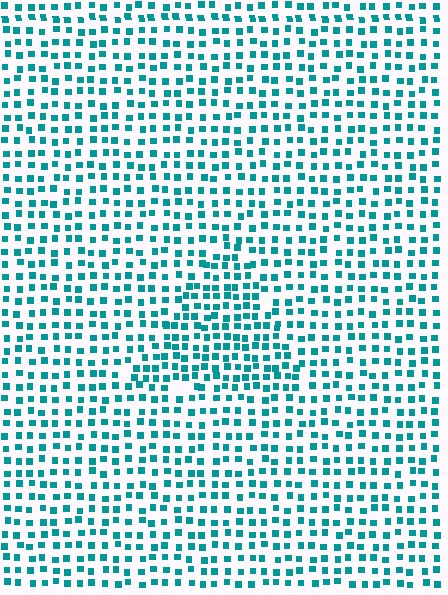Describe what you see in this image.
The image contains small teal elements arranged at two different densities. A triangle-shaped region is visible where the elements are more densely packed than the surrounding area.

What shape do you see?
I see a triangle.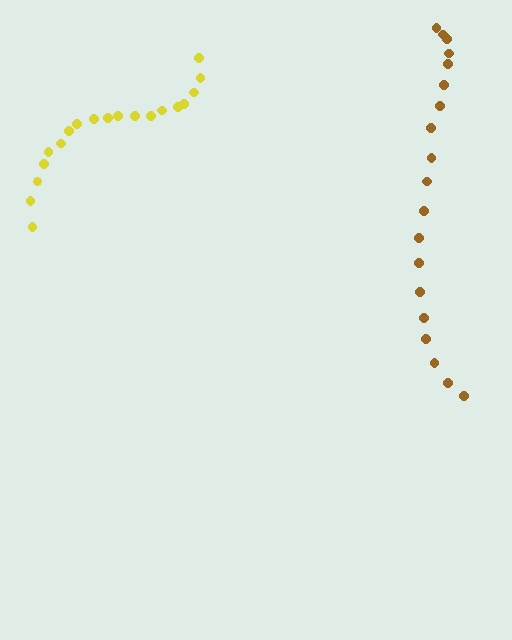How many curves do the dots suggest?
There are 2 distinct paths.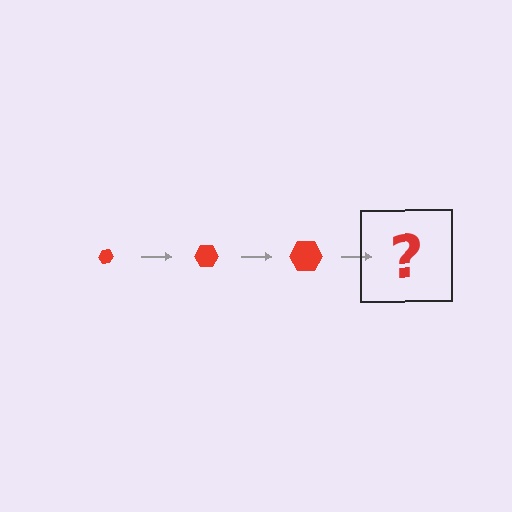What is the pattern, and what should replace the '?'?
The pattern is that the hexagon gets progressively larger each step. The '?' should be a red hexagon, larger than the previous one.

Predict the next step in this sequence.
The next step is a red hexagon, larger than the previous one.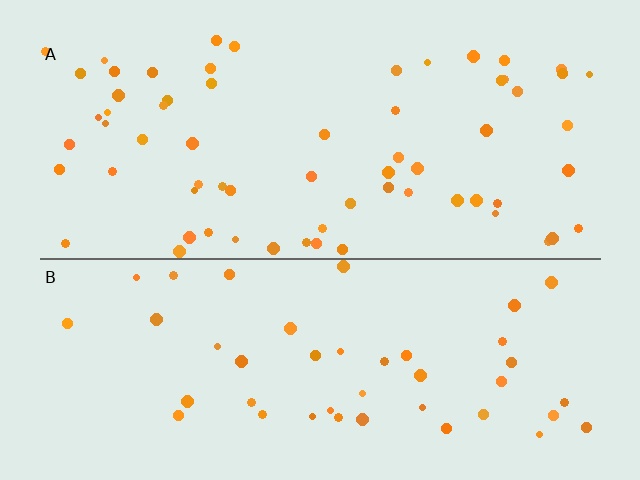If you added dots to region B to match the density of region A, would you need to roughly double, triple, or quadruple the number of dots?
Approximately double.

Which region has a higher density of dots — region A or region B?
A (the top).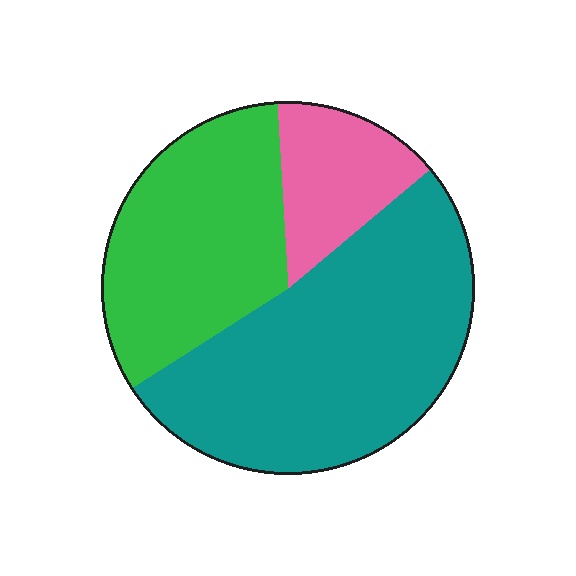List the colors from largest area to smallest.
From largest to smallest: teal, green, pink.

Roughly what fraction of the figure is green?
Green takes up about one third (1/3) of the figure.